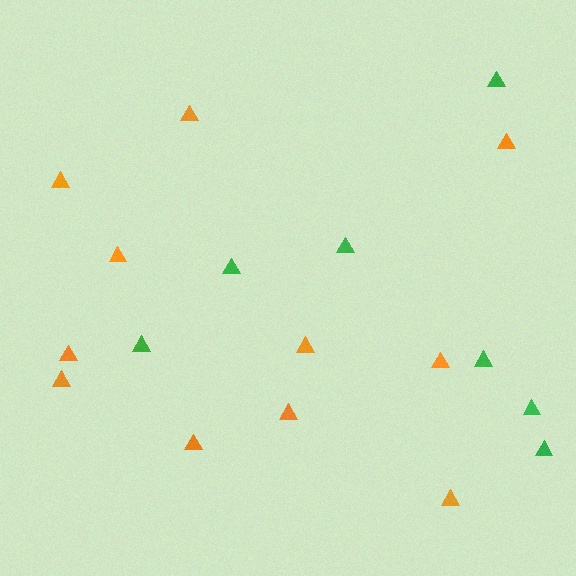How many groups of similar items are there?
There are 2 groups: one group of orange triangles (11) and one group of green triangles (7).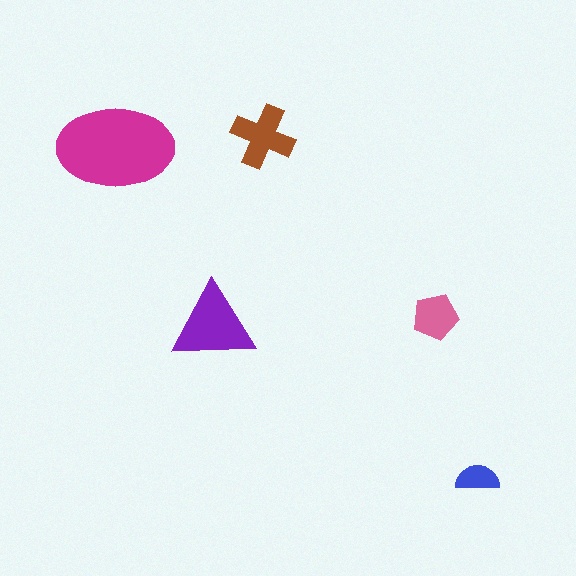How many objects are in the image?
There are 5 objects in the image.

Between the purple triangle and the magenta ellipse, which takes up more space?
The magenta ellipse.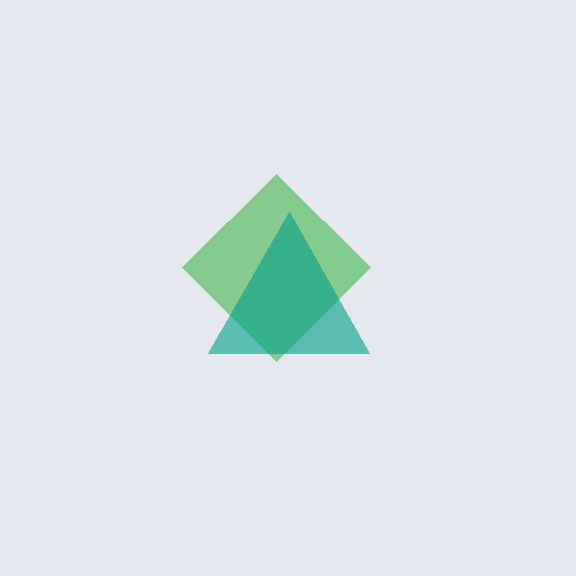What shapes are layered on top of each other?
The layered shapes are: a green diamond, a teal triangle.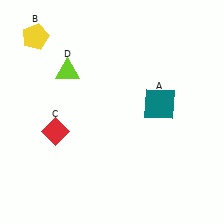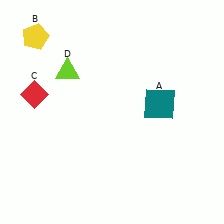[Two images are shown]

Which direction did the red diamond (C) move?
The red diamond (C) moved up.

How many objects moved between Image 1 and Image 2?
1 object moved between the two images.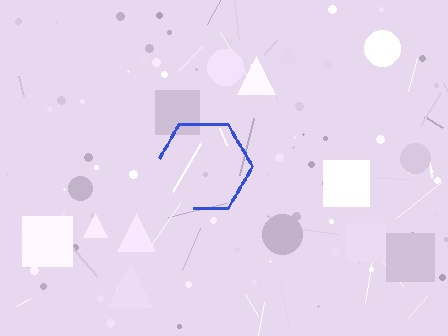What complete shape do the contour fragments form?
The contour fragments form a hexagon.